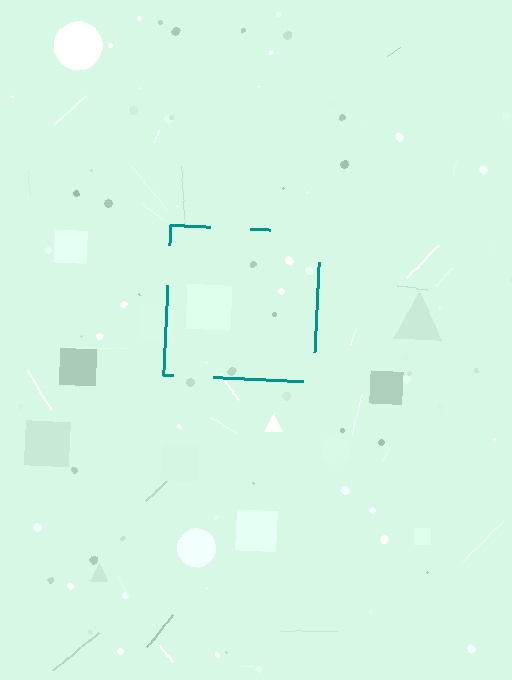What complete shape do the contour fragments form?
The contour fragments form a square.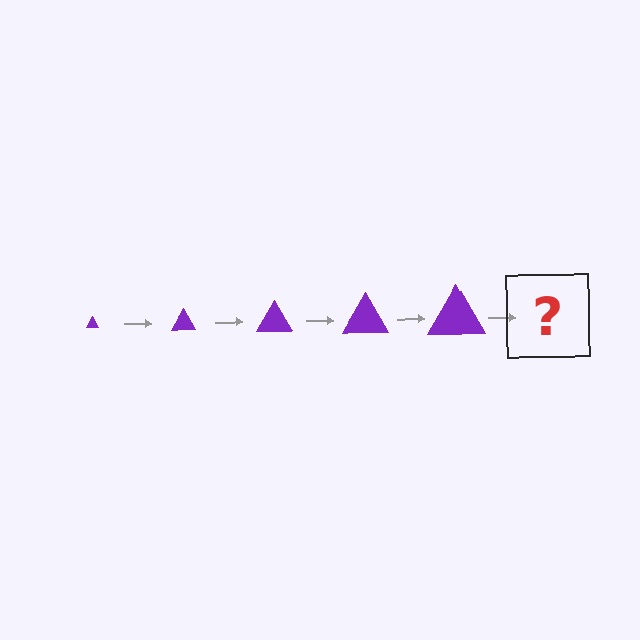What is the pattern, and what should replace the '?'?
The pattern is that the triangle gets progressively larger each step. The '?' should be a purple triangle, larger than the previous one.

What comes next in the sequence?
The next element should be a purple triangle, larger than the previous one.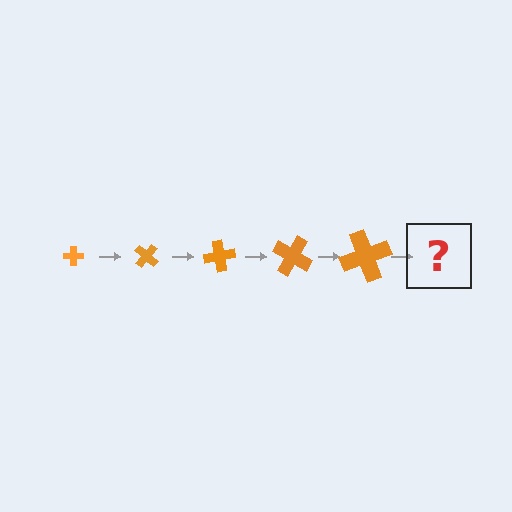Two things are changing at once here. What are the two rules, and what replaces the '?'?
The two rules are that the cross grows larger each step and it rotates 40 degrees each step. The '?' should be a cross, larger than the previous one and rotated 200 degrees from the start.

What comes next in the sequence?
The next element should be a cross, larger than the previous one and rotated 200 degrees from the start.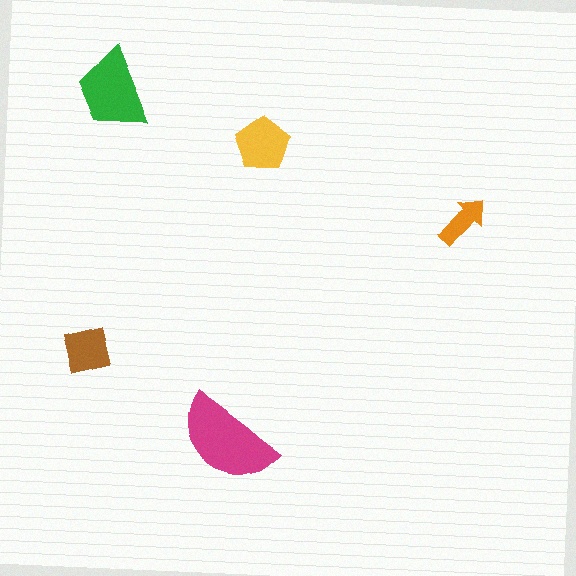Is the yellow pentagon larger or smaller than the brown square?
Larger.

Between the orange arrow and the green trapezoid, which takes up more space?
The green trapezoid.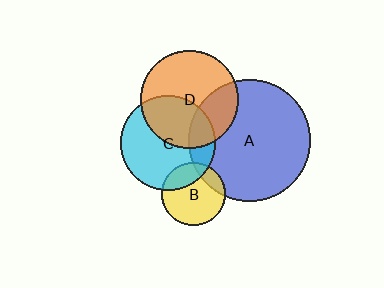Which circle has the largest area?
Circle A (blue).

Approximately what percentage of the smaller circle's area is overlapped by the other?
Approximately 15%.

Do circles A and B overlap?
Yes.